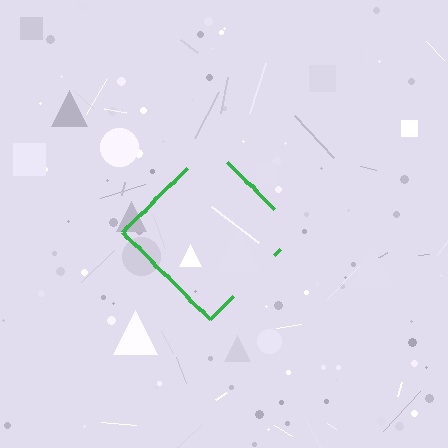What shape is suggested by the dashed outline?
The dashed outline suggests a diamond.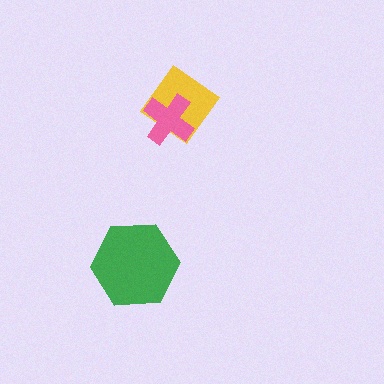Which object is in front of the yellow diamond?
The pink cross is in front of the yellow diamond.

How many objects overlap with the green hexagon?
0 objects overlap with the green hexagon.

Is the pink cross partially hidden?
No, no other shape covers it.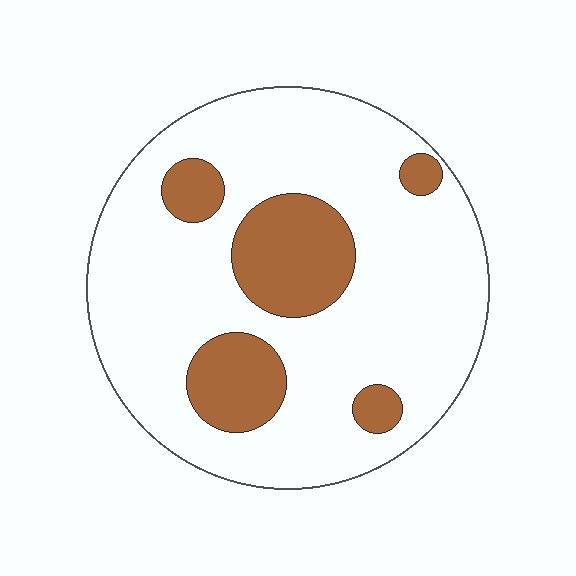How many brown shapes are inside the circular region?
5.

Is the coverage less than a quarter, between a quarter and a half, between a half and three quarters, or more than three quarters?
Less than a quarter.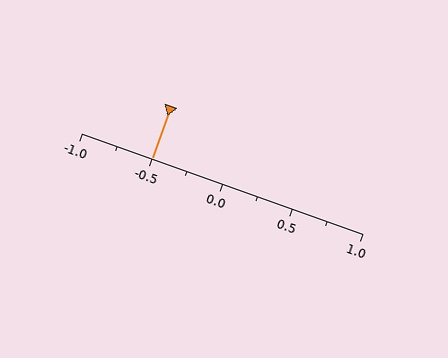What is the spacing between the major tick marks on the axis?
The major ticks are spaced 0.5 apart.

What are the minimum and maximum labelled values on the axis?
The axis runs from -1.0 to 1.0.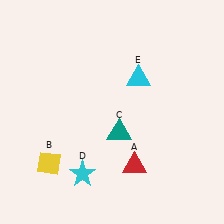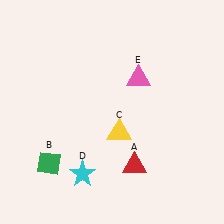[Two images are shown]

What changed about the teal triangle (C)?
In Image 1, C is teal. In Image 2, it changed to yellow.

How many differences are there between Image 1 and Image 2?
There are 3 differences between the two images.